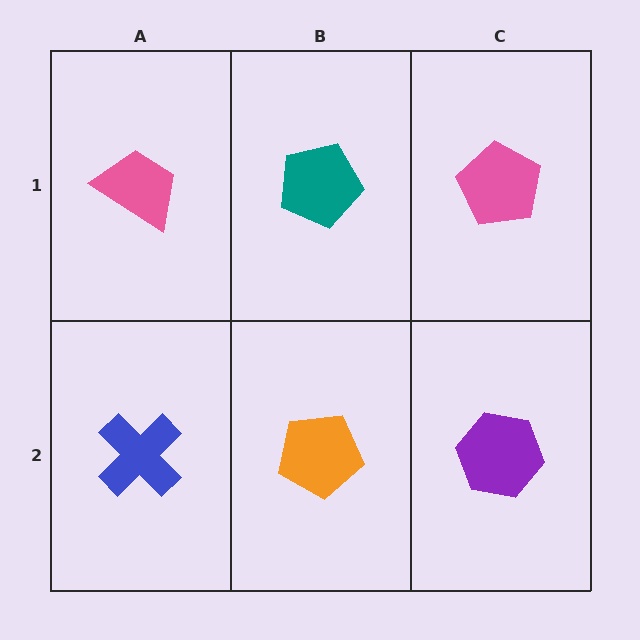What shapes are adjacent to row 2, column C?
A pink pentagon (row 1, column C), an orange pentagon (row 2, column B).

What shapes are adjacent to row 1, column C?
A purple hexagon (row 2, column C), a teal pentagon (row 1, column B).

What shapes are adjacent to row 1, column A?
A blue cross (row 2, column A), a teal pentagon (row 1, column B).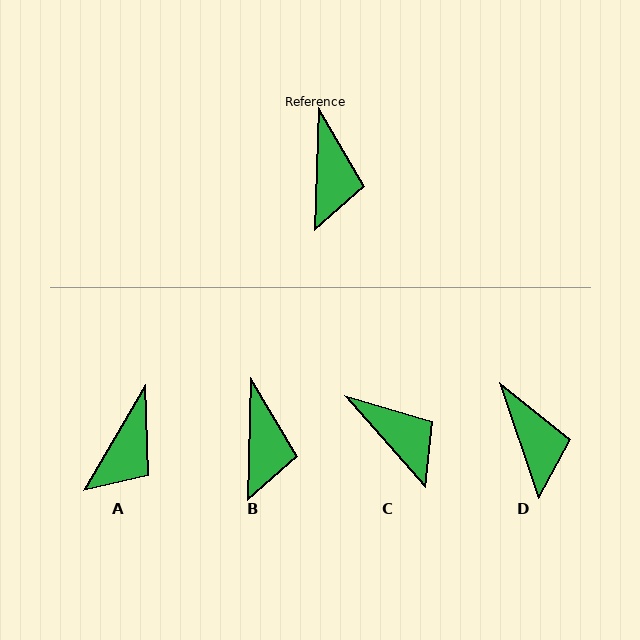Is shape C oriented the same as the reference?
No, it is off by about 43 degrees.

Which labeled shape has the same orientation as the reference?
B.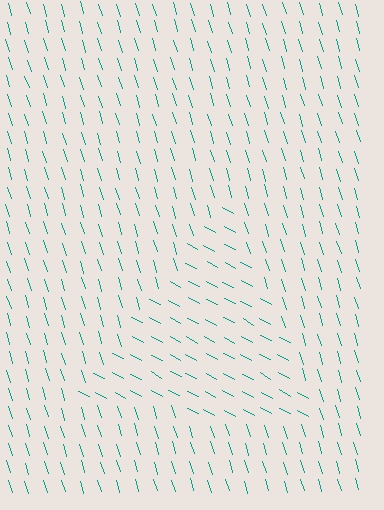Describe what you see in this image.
The image is filled with small teal line segments. A triangle region in the image has lines oriented differently from the surrounding lines, creating a visible texture boundary.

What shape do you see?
I see a triangle.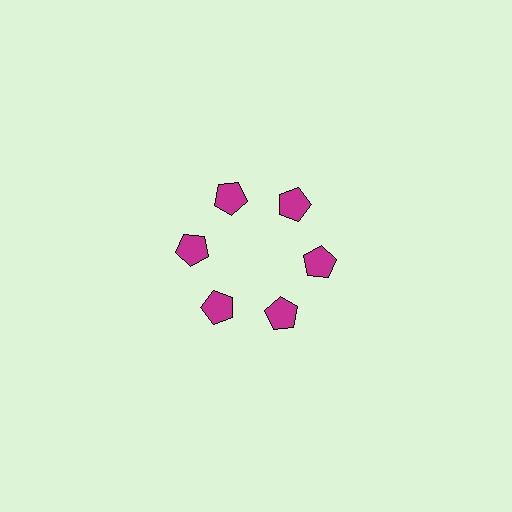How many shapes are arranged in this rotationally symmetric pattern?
There are 6 shapes, arranged in 6 groups of 1.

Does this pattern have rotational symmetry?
Yes, this pattern has 6-fold rotational symmetry. It looks the same after rotating 60 degrees around the center.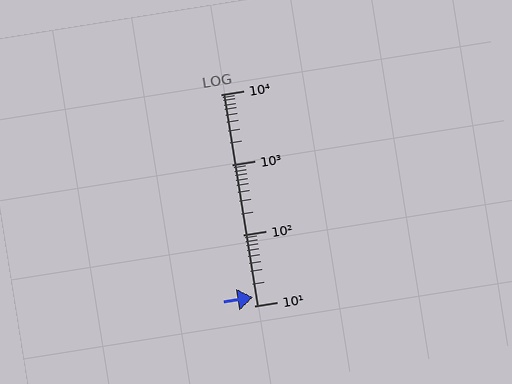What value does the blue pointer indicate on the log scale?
The pointer indicates approximately 13.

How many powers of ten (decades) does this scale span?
The scale spans 3 decades, from 10 to 10000.